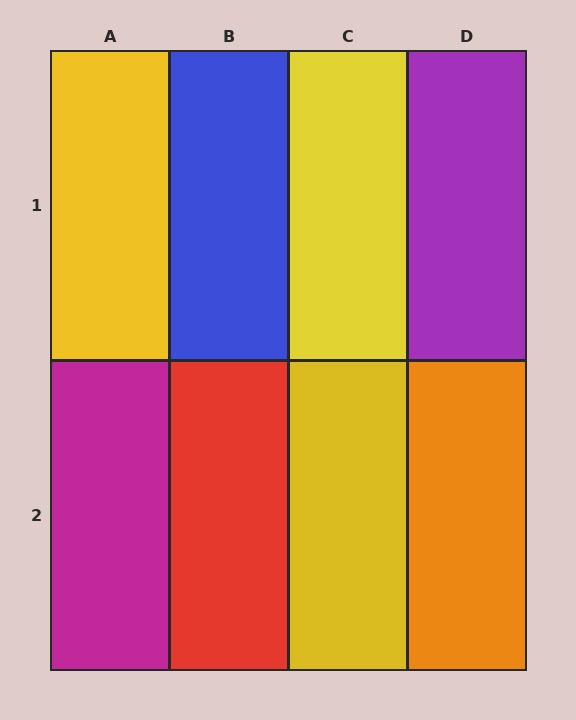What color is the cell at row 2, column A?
Magenta.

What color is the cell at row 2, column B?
Red.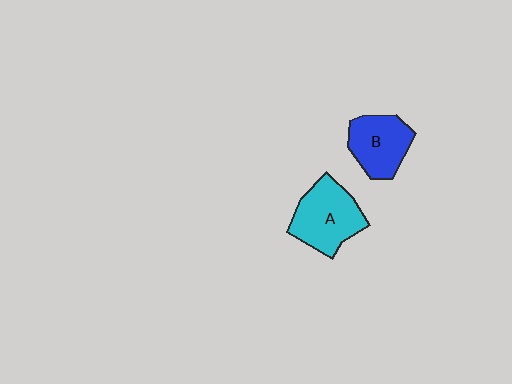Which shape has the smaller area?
Shape B (blue).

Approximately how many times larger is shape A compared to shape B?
Approximately 1.2 times.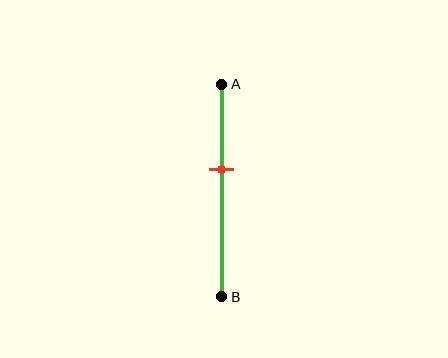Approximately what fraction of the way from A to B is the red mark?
The red mark is approximately 40% of the way from A to B.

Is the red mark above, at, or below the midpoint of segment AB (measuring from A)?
The red mark is above the midpoint of segment AB.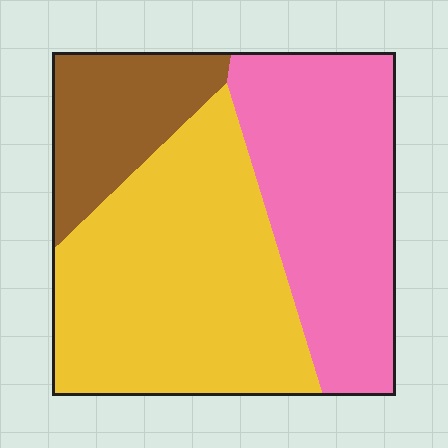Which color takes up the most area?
Yellow, at roughly 45%.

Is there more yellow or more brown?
Yellow.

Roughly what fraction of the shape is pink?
Pink takes up between a third and a half of the shape.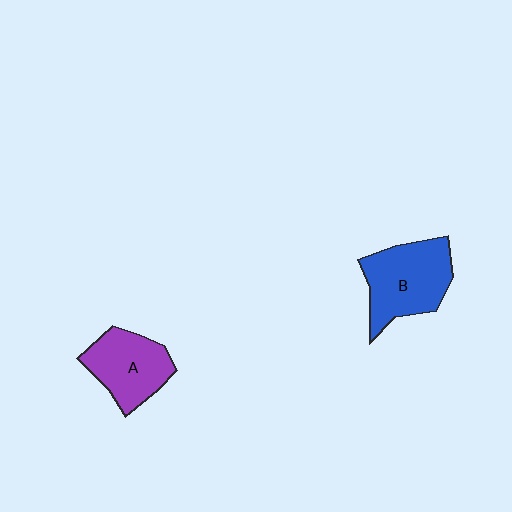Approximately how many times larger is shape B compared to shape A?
Approximately 1.2 times.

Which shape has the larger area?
Shape B (blue).